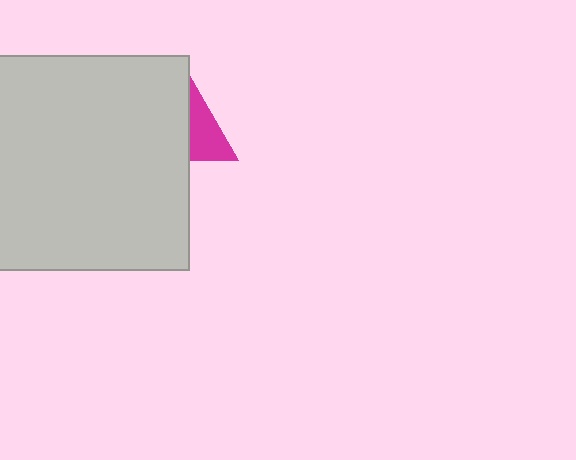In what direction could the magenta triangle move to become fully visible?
The magenta triangle could move right. That would shift it out from behind the light gray square entirely.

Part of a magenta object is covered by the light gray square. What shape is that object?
It is a triangle.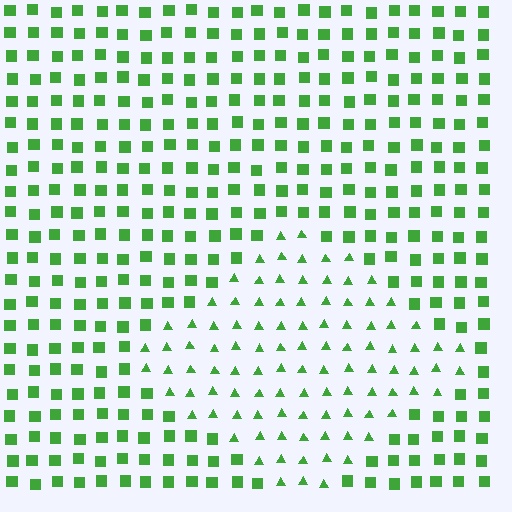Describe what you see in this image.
The image is filled with small green elements arranged in a uniform grid. A diamond-shaped region contains triangles, while the surrounding area contains squares. The boundary is defined purely by the change in element shape.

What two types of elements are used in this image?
The image uses triangles inside the diamond region and squares outside it.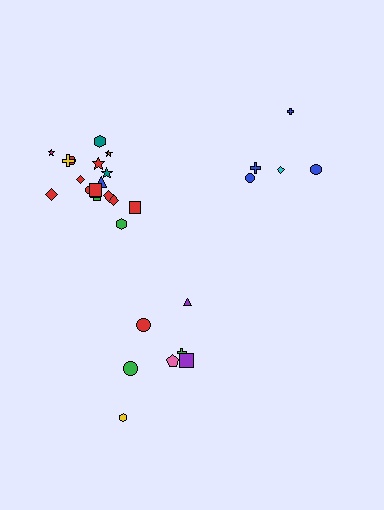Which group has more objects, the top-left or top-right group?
The top-left group.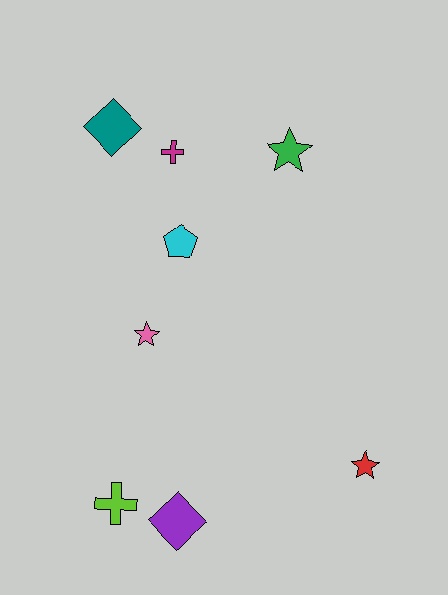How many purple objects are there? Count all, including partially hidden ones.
There is 1 purple object.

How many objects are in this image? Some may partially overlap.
There are 8 objects.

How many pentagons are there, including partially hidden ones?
There is 1 pentagon.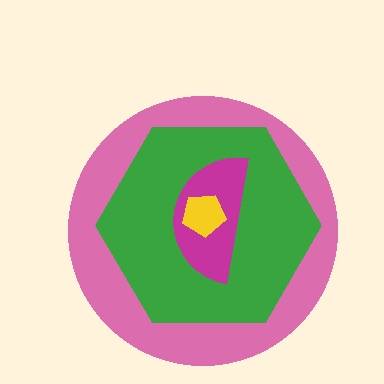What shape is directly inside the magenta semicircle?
The yellow pentagon.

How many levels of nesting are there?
4.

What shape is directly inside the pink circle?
The green hexagon.